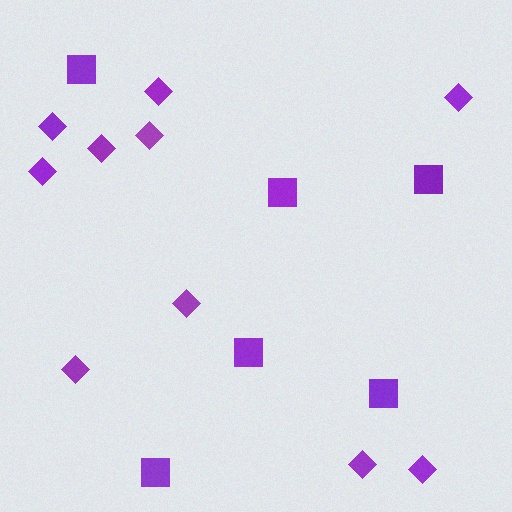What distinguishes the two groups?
There are 2 groups: one group of diamonds (10) and one group of squares (6).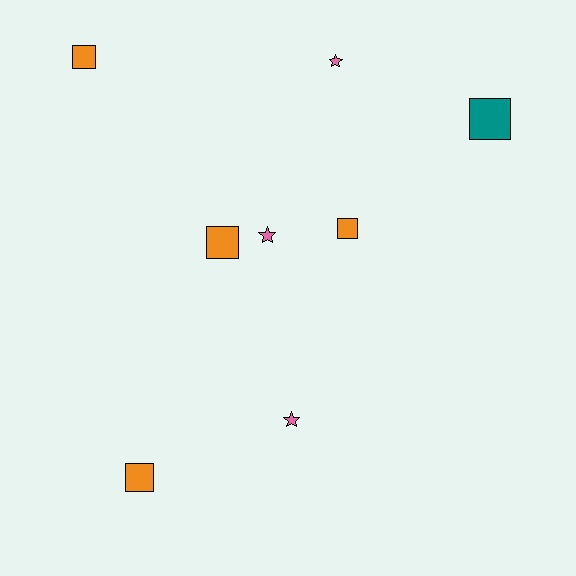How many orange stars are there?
There are no orange stars.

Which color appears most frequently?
Orange, with 4 objects.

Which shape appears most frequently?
Square, with 5 objects.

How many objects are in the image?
There are 8 objects.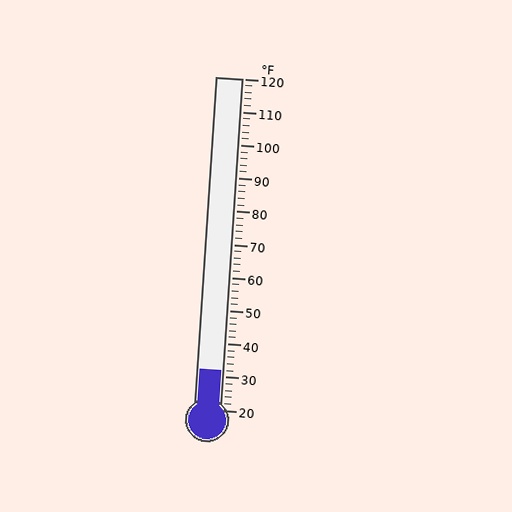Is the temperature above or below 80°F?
The temperature is below 80°F.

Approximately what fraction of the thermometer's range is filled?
The thermometer is filled to approximately 10% of its range.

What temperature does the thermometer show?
The thermometer shows approximately 32°F.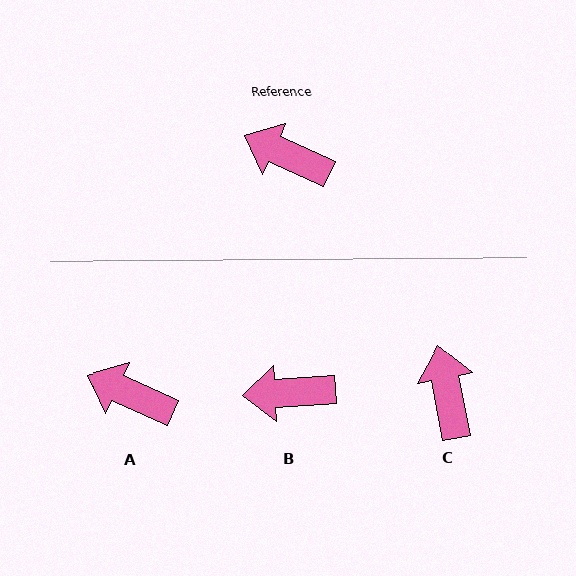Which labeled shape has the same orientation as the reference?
A.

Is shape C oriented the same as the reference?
No, it is off by about 55 degrees.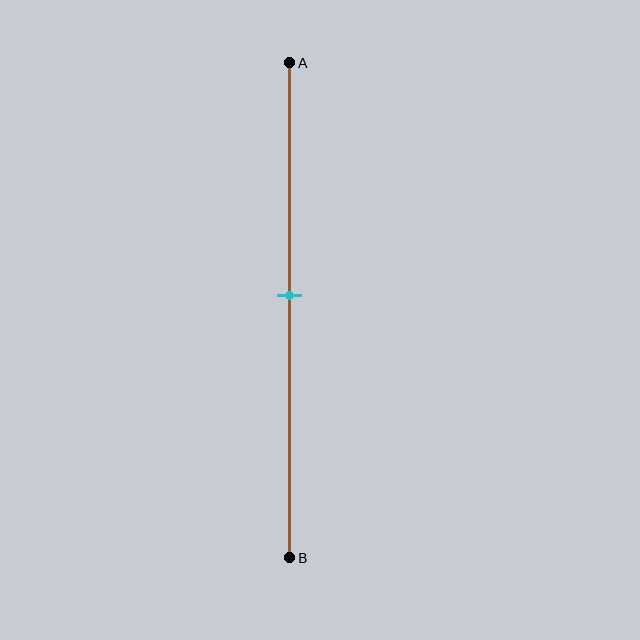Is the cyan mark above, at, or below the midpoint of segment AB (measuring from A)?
The cyan mark is approximately at the midpoint of segment AB.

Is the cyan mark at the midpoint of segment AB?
Yes, the mark is approximately at the midpoint.